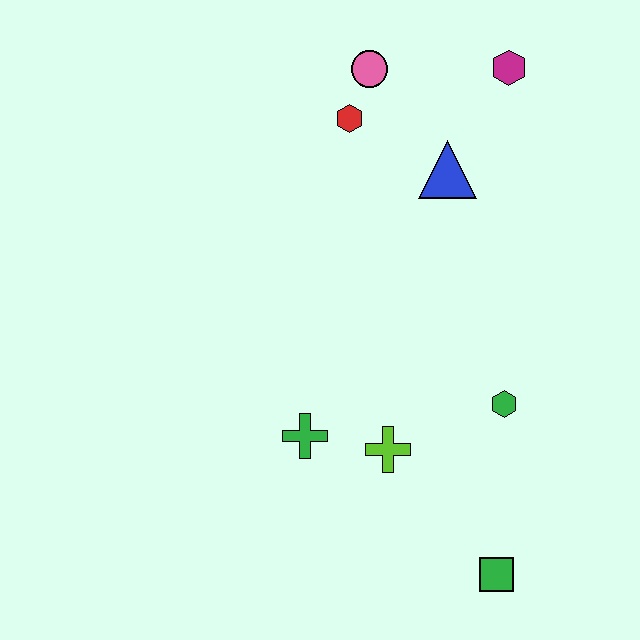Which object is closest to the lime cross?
The green cross is closest to the lime cross.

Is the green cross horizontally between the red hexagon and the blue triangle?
No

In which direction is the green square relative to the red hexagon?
The green square is below the red hexagon.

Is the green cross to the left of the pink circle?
Yes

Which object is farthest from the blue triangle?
The green square is farthest from the blue triangle.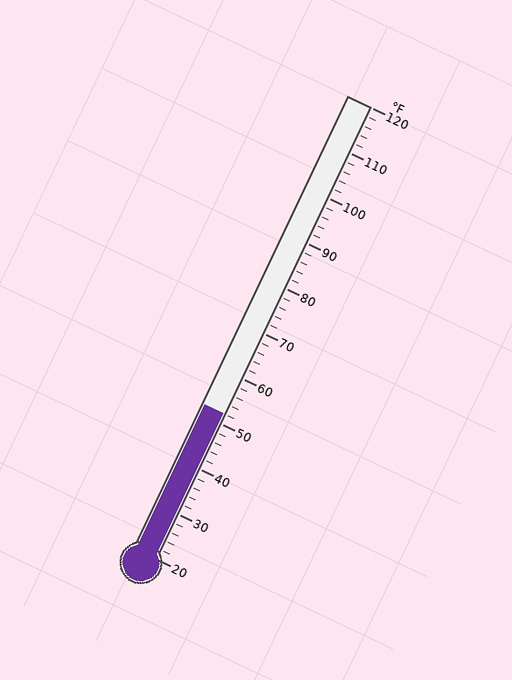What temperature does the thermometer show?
The thermometer shows approximately 52°F.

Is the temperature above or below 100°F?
The temperature is below 100°F.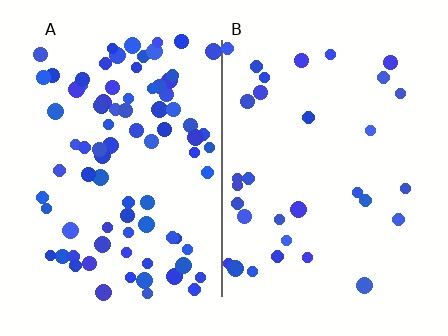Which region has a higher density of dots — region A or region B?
A (the left).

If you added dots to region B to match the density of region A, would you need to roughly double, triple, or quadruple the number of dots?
Approximately triple.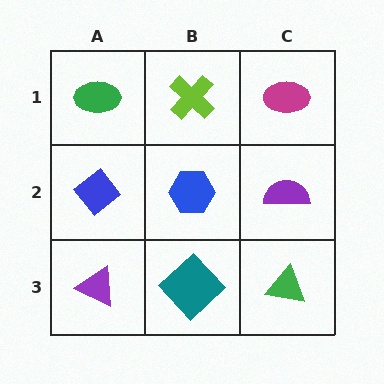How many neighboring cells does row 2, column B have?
4.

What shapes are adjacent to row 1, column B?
A blue hexagon (row 2, column B), a green ellipse (row 1, column A), a magenta ellipse (row 1, column C).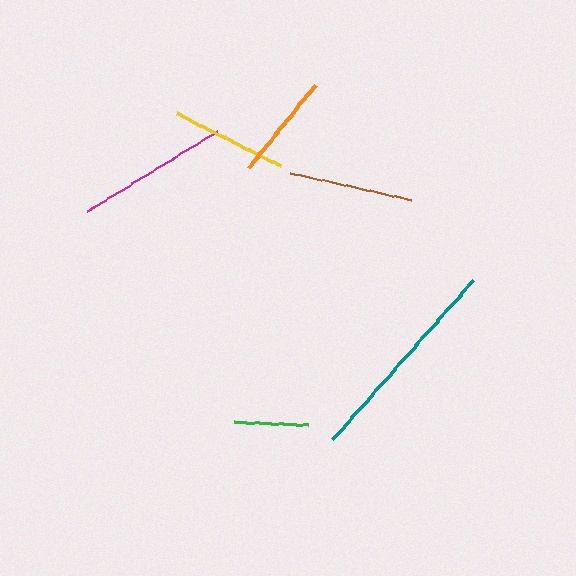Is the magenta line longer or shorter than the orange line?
The magenta line is longer than the orange line.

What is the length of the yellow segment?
The yellow segment is approximately 116 pixels long.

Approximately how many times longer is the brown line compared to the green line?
The brown line is approximately 1.7 times the length of the green line.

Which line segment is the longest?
The teal line is the longest at approximately 212 pixels.